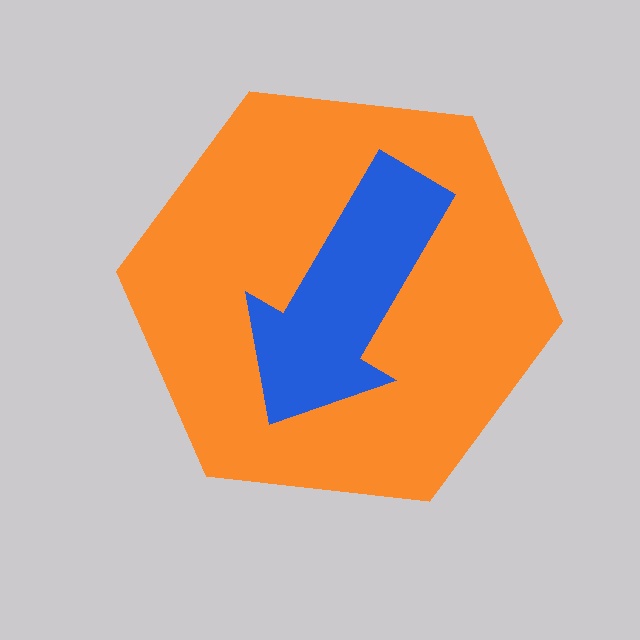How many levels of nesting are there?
2.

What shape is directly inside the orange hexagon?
The blue arrow.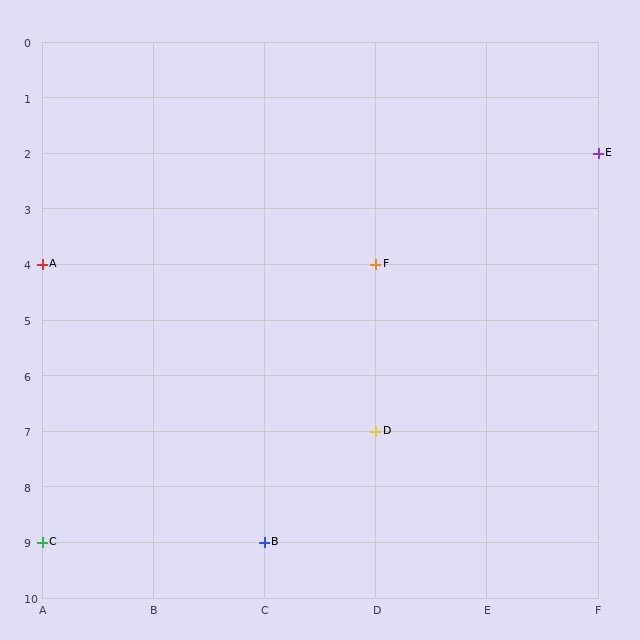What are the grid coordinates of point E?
Point E is at grid coordinates (F, 2).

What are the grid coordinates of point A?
Point A is at grid coordinates (A, 4).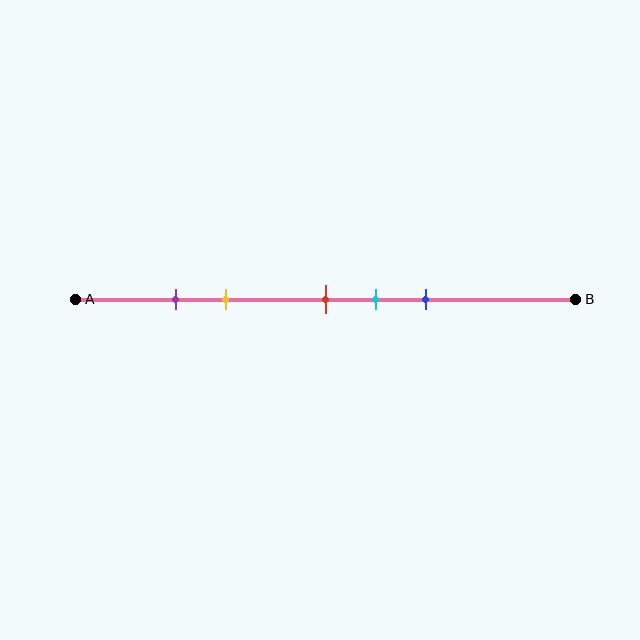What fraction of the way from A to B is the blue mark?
The blue mark is approximately 70% (0.7) of the way from A to B.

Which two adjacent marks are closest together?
The purple and yellow marks are the closest adjacent pair.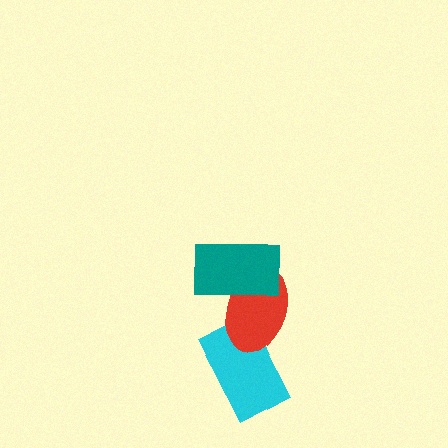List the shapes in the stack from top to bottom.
From top to bottom: the teal rectangle, the red ellipse, the cyan rectangle.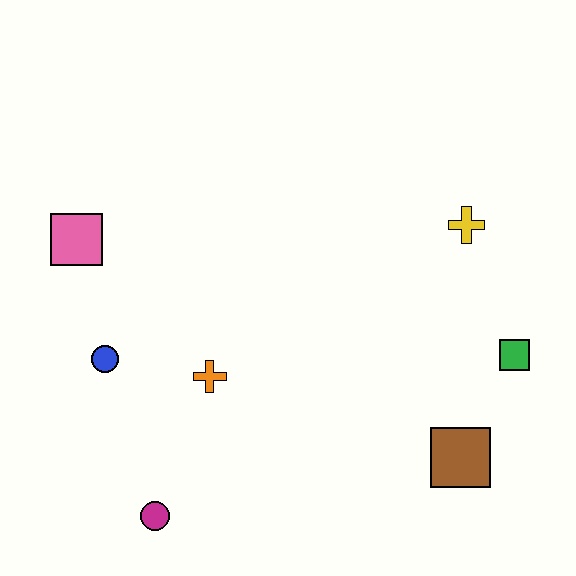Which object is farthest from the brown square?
The pink square is farthest from the brown square.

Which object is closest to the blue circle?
The orange cross is closest to the blue circle.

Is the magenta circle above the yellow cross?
No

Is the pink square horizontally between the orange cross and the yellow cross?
No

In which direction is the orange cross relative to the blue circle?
The orange cross is to the right of the blue circle.